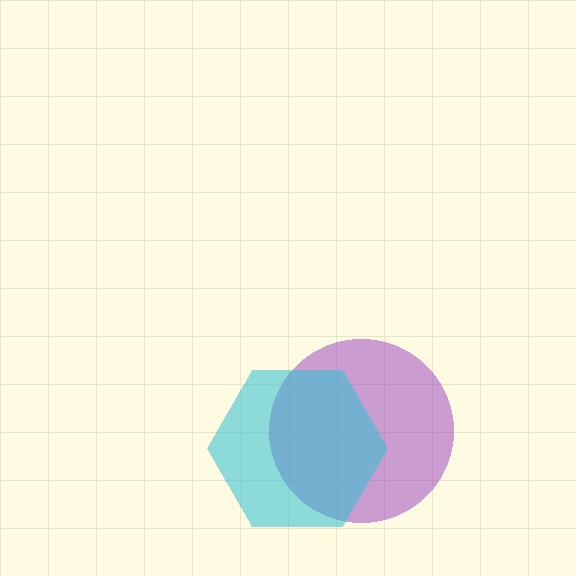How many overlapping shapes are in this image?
There are 2 overlapping shapes in the image.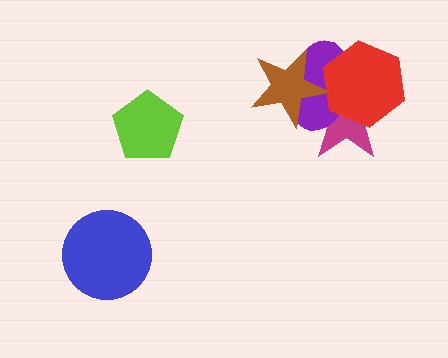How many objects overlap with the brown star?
3 objects overlap with the brown star.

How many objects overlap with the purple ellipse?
3 objects overlap with the purple ellipse.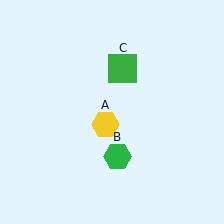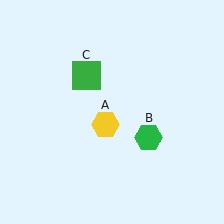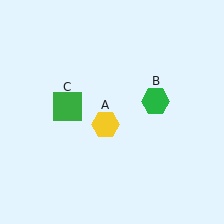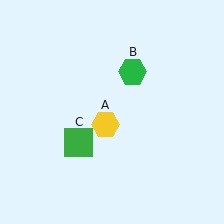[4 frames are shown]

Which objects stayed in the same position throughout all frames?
Yellow hexagon (object A) remained stationary.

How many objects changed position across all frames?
2 objects changed position: green hexagon (object B), green square (object C).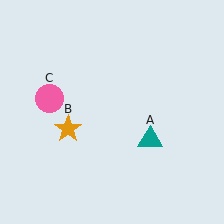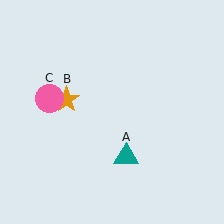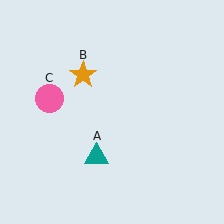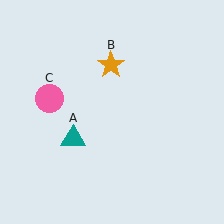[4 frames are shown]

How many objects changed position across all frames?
2 objects changed position: teal triangle (object A), orange star (object B).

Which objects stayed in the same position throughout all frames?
Pink circle (object C) remained stationary.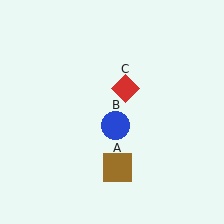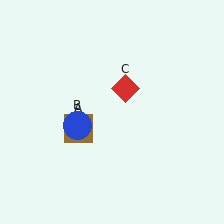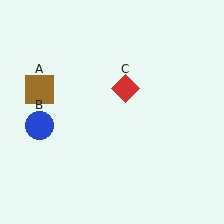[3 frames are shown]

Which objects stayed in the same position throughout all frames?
Red diamond (object C) remained stationary.